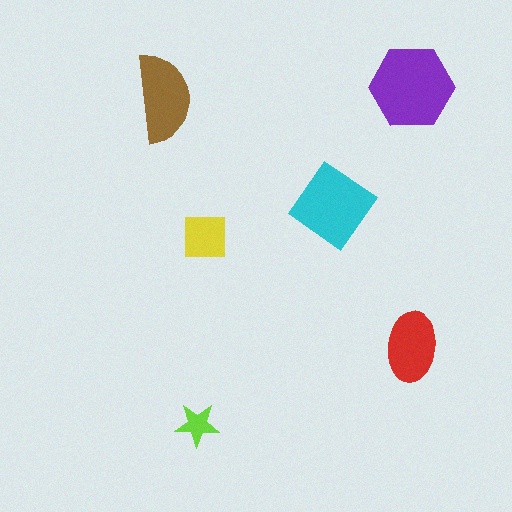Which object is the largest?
The purple hexagon.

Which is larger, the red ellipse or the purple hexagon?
The purple hexagon.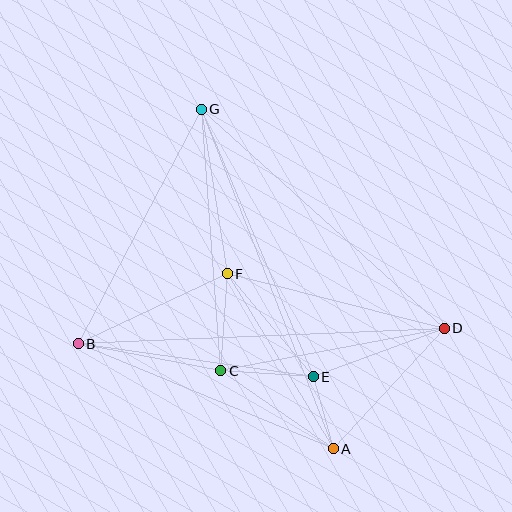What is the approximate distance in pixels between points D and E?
The distance between D and E is approximately 139 pixels.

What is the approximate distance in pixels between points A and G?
The distance between A and G is approximately 364 pixels.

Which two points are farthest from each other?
Points B and D are farthest from each other.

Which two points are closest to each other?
Points A and E are closest to each other.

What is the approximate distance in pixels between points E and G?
The distance between E and G is approximately 290 pixels.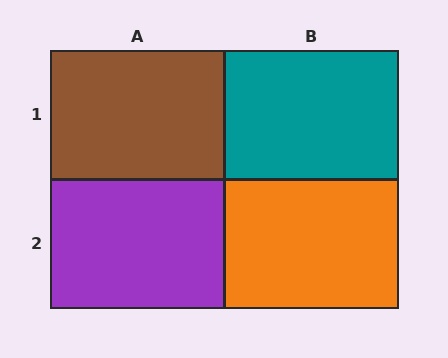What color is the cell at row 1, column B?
Teal.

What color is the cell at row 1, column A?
Brown.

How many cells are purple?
1 cell is purple.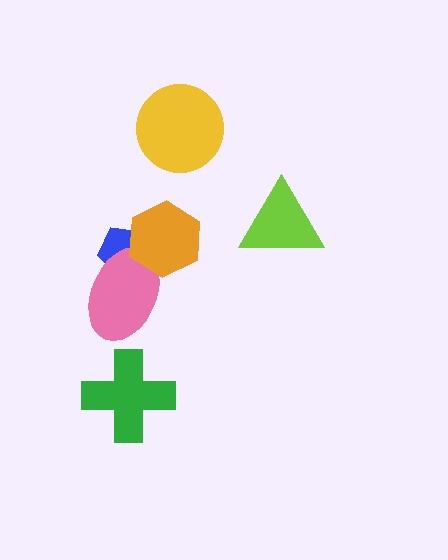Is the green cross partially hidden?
No, no other shape covers it.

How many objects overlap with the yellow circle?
0 objects overlap with the yellow circle.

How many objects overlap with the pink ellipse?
2 objects overlap with the pink ellipse.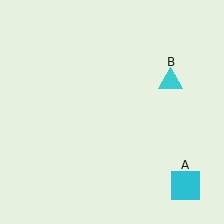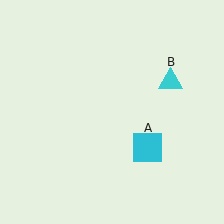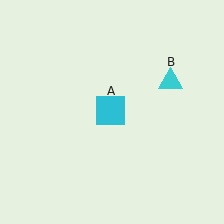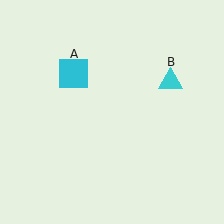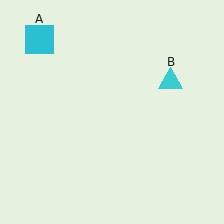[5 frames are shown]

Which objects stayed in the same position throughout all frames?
Cyan triangle (object B) remained stationary.